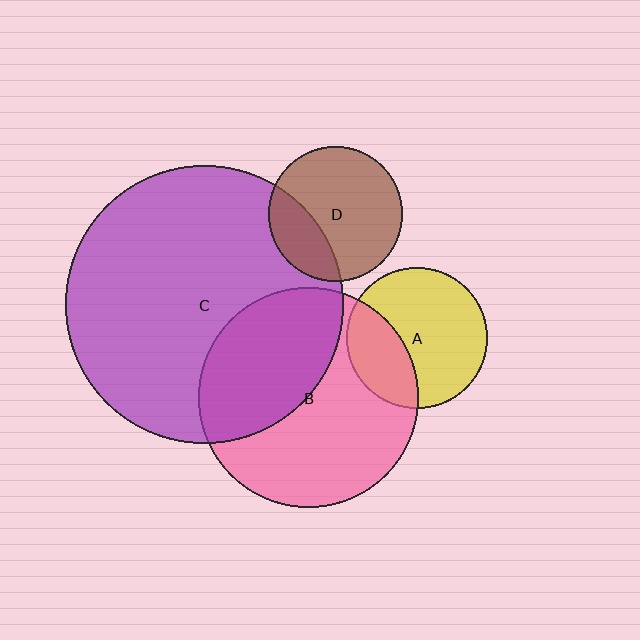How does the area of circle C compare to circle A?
Approximately 3.9 times.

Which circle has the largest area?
Circle C (purple).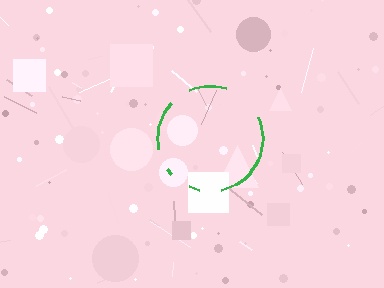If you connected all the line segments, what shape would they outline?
They would outline a circle.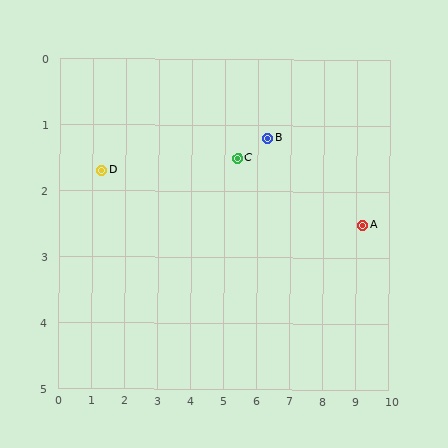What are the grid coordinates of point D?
Point D is at approximately (1.3, 1.7).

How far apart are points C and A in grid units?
Points C and A are about 3.9 grid units apart.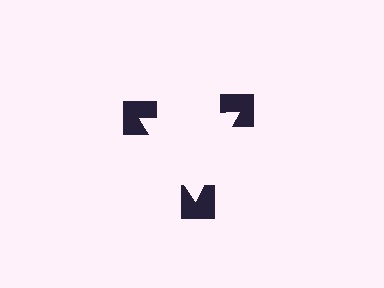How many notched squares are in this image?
There are 3 — one at each vertex of the illusory triangle.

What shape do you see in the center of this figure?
An illusory triangle — its edges are inferred from the aligned wedge cuts in the notched squares, not physically drawn.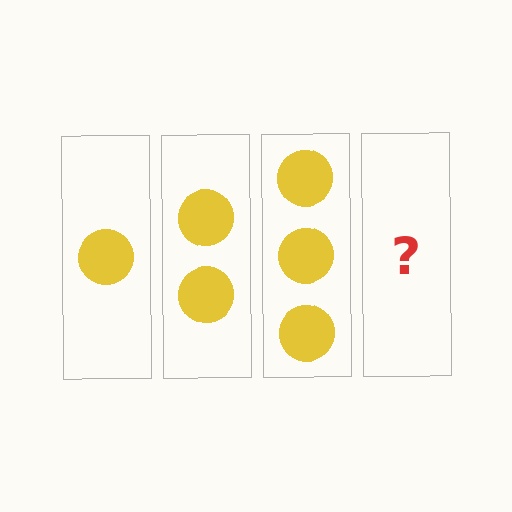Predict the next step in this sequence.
The next step is 4 circles.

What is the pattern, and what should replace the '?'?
The pattern is that each step adds one more circle. The '?' should be 4 circles.